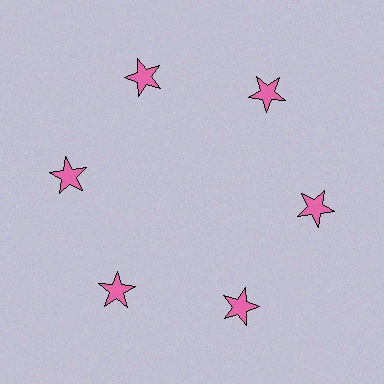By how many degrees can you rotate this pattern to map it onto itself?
The pattern maps onto itself every 60 degrees of rotation.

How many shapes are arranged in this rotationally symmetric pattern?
There are 6 shapes, arranged in 6 groups of 1.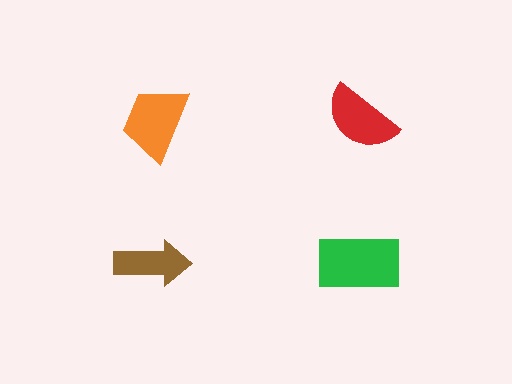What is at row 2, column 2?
A green rectangle.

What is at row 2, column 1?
A brown arrow.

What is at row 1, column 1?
An orange trapezoid.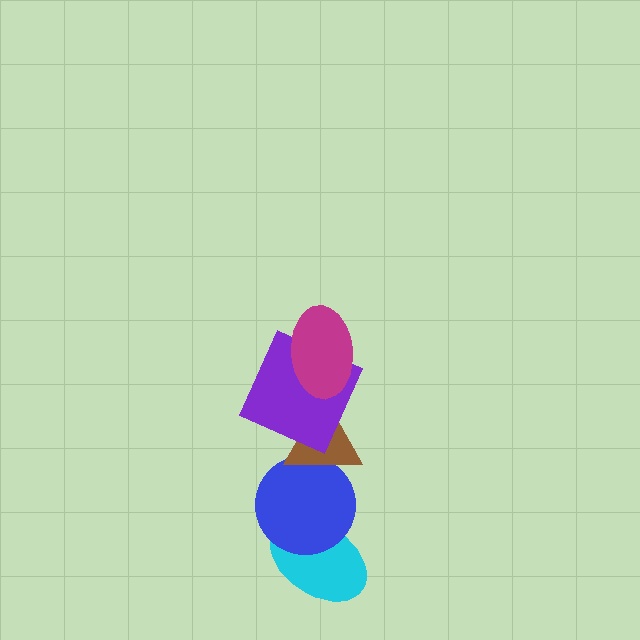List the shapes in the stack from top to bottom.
From top to bottom: the magenta ellipse, the purple square, the brown triangle, the blue circle, the cyan ellipse.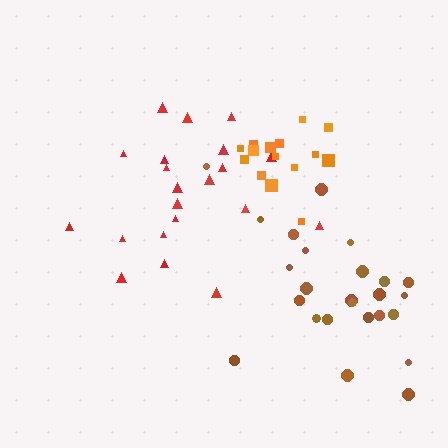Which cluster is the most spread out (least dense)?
Red.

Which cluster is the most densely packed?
Orange.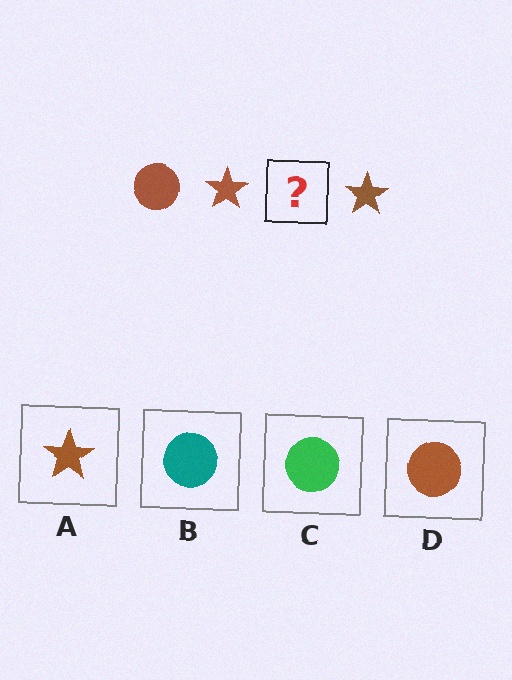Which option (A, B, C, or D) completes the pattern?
D.